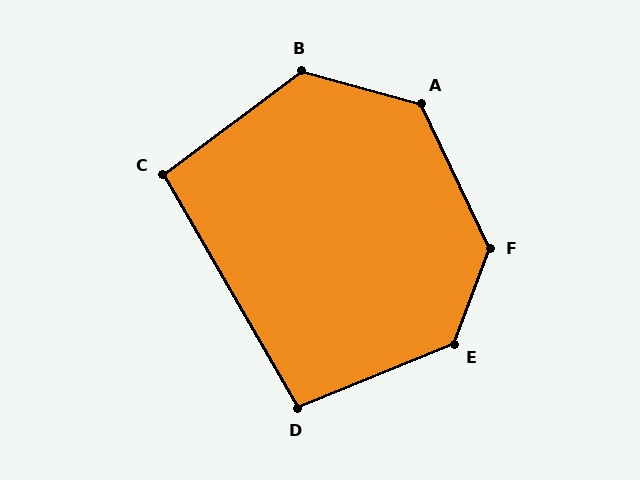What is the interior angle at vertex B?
Approximately 128 degrees (obtuse).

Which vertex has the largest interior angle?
F, at approximately 134 degrees.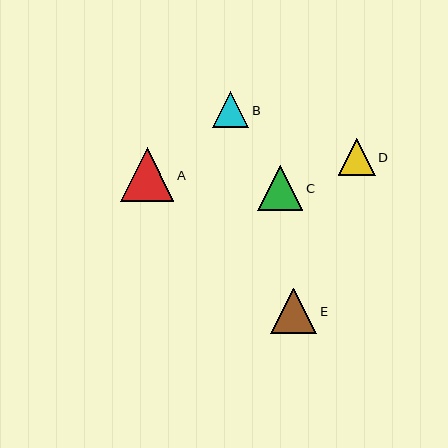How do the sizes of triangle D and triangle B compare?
Triangle D and triangle B are approximately the same size.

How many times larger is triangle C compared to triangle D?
Triangle C is approximately 1.2 times the size of triangle D.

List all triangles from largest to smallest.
From largest to smallest: A, E, C, D, B.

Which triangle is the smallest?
Triangle B is the smallest with a size of approximately 36 pixels.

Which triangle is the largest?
Triangle A is the largest with a size of approximately 53 pixels.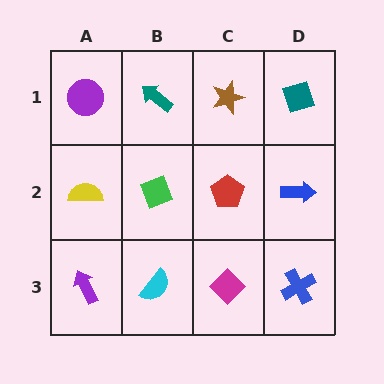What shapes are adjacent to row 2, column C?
A brown star (row 1, column C), a magenta diamond (row 3, column C), a green diamond (row 2, column B), a blue arrow (row 2, column D).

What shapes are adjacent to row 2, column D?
A teal diamond (row 1, column D), a blue cross (row 3, column D), a red pentagon (row 2, column C).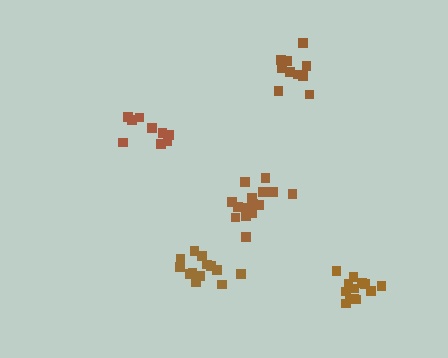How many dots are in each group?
Group 1: 13 dots, Group 2: 15 dots, Group 3: 9 dots, Group 4: 10 dots, Group 5: 13 dots (60 total).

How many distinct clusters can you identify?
There are 5 distinct clusters.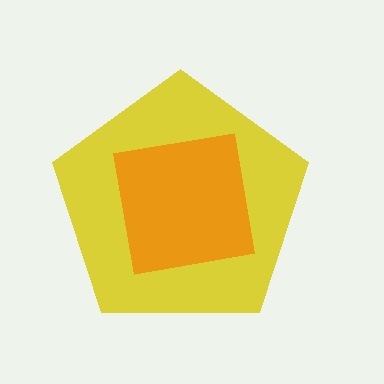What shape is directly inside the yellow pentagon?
The orange square.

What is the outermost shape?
The yellow pentagon.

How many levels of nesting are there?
2.